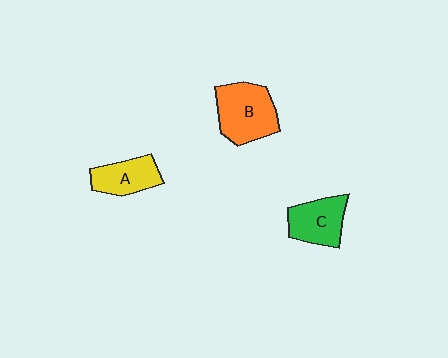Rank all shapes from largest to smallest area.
From largest to smallest: B (orange), C (green), A (yellow).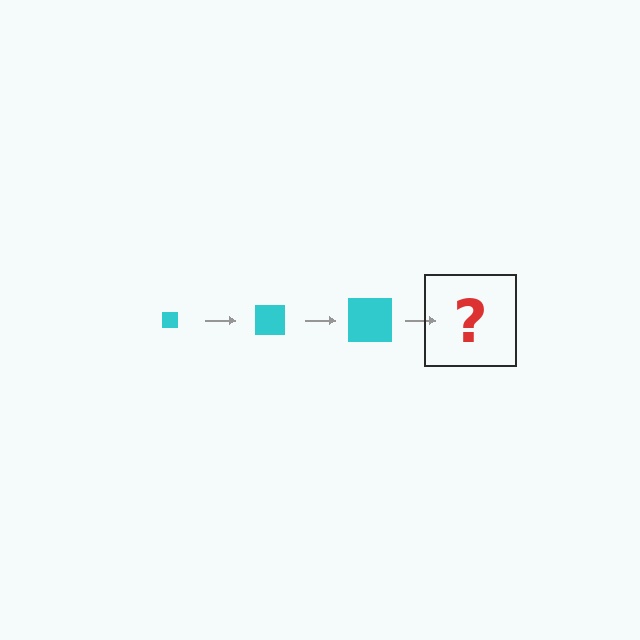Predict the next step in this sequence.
The next step is a cyan square, larger than the previous one.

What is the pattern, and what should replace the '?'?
The pattern is that the square gets progressively larger each step. The '?' should be a cyan square, larger than the previous one.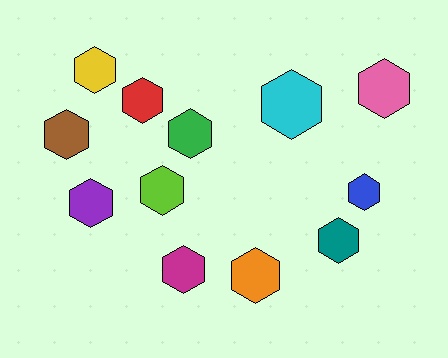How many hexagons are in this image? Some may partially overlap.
There are 12 hexagons.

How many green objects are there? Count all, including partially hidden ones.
There is 1 green object.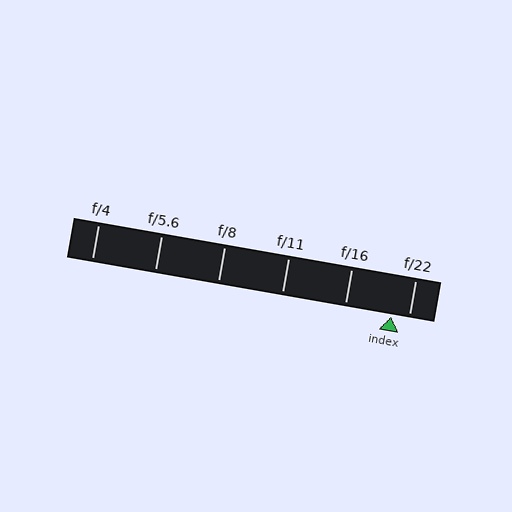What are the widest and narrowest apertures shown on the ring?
The widest aperture shown is f/4 and the narrowest is f/22.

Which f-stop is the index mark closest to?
The index mark is closest to f/22.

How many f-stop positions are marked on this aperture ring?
There are 6 f-stop positions marked.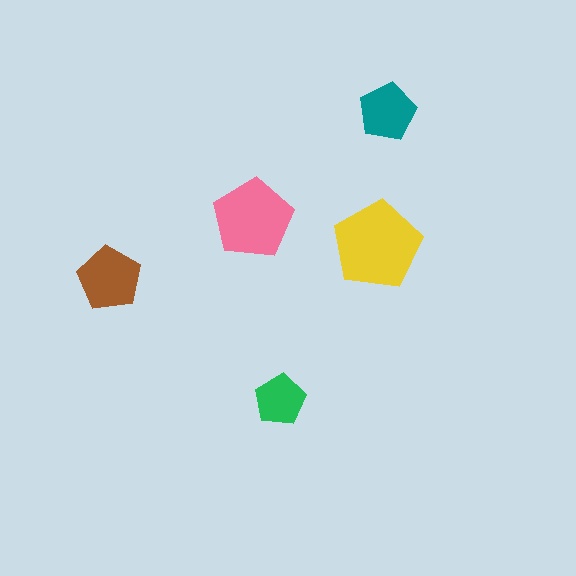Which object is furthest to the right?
The teal pentagon is rightmost.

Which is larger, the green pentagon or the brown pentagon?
The brown one.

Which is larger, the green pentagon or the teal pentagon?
The teal one.